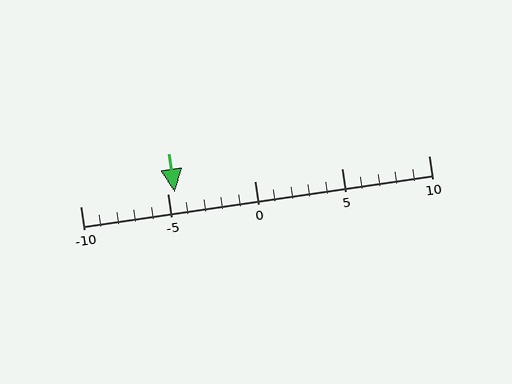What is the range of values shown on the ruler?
The ruler shows values from -10 to 10.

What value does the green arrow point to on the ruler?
The green arrow points to approximately -5.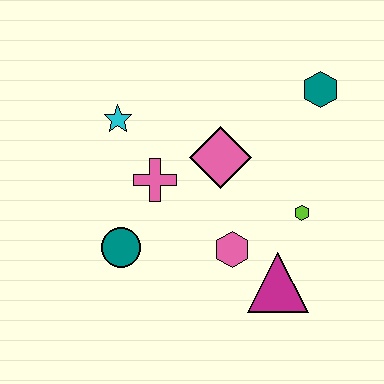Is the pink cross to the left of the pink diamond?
Yes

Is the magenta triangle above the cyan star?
No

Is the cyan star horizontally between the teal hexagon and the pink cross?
No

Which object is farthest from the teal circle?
The teal hexagon is farthest from the teal circle.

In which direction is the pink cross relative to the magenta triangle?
The pink cross is to the left of the magenta triangle.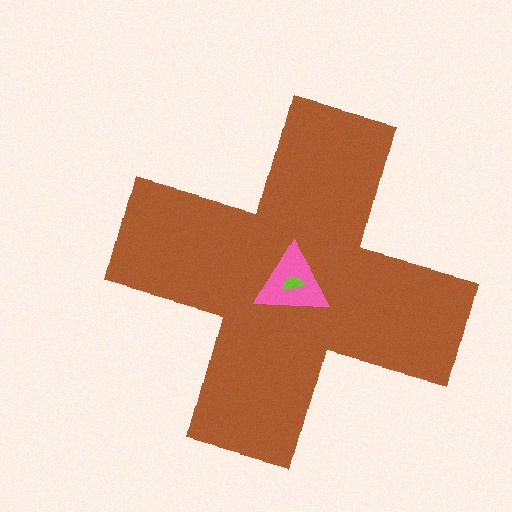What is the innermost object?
The lime semicircle.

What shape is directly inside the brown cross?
The pink triangle.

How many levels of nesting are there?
3.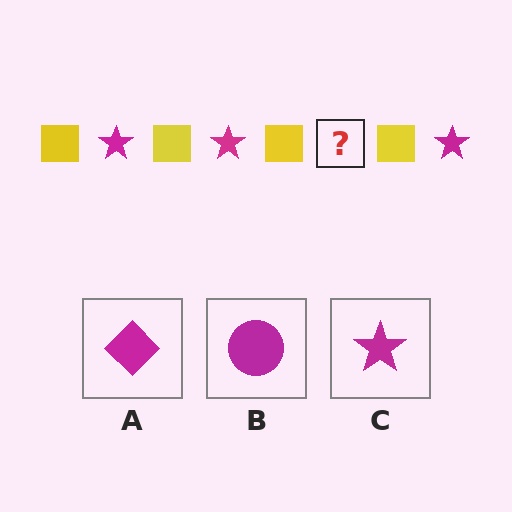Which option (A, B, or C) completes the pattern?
C.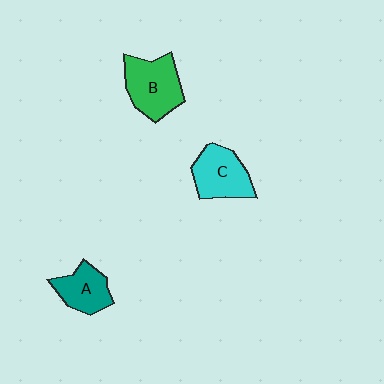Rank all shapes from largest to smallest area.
From largest to smallest: B (green), C (cyan), A (teal).